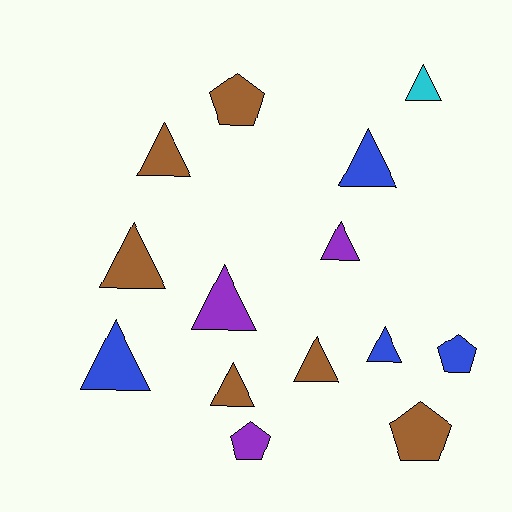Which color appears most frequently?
Brown, with 6 objects.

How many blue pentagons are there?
There is 1 blue pentagon.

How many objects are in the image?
There are 14 objects.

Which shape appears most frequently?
Triangle, with 10 objects.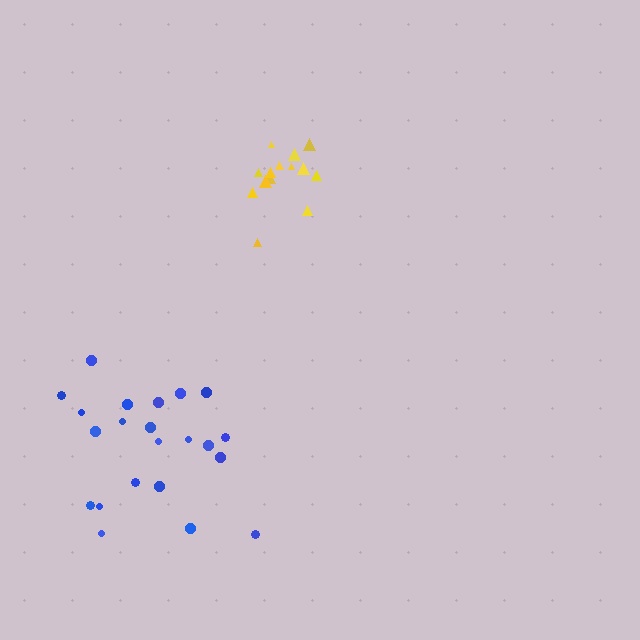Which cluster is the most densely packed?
Yellow.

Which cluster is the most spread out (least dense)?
Blue.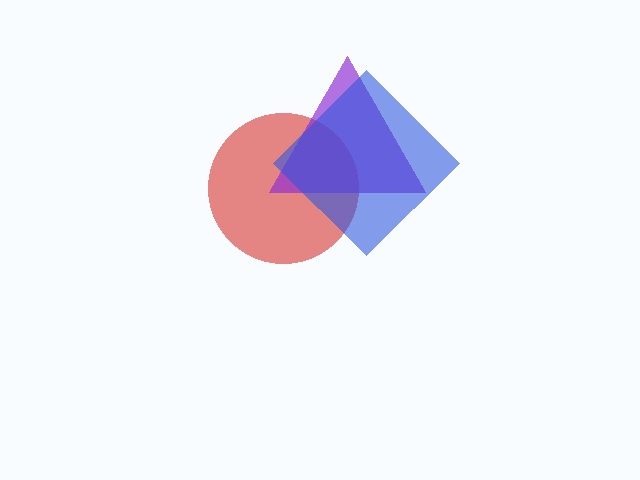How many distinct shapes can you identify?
There are 3 distinct shapes: a red circle, a purple triangle, a blue diamond.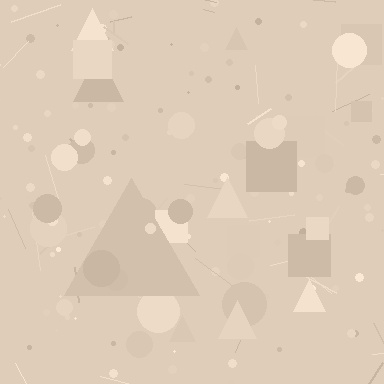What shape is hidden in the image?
A triangle is hidden in the image.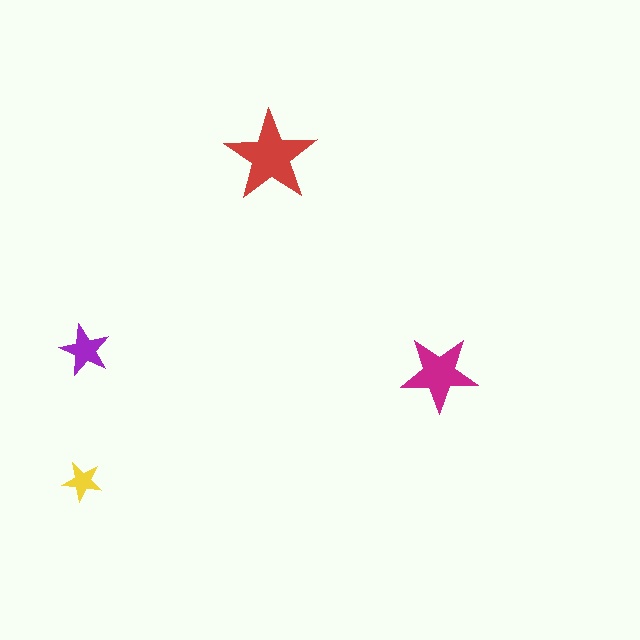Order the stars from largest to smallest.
the red one, the magenta one, the purple one, the yellow one.